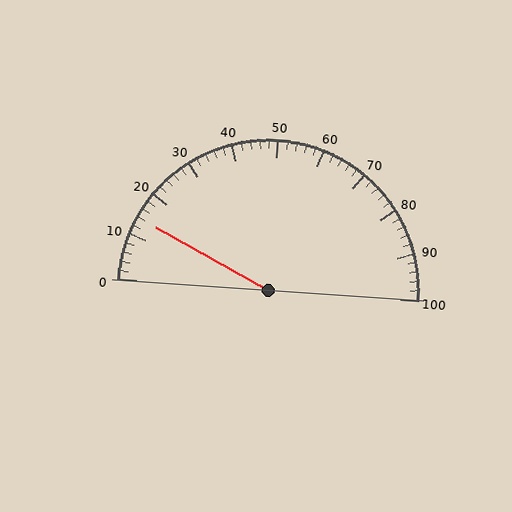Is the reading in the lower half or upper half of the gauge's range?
The reading is in the lower half of the range (0 to 100).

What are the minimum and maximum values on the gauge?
The gauge ranges from 0 to 100.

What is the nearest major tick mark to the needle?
The nearest major tick mark is 10.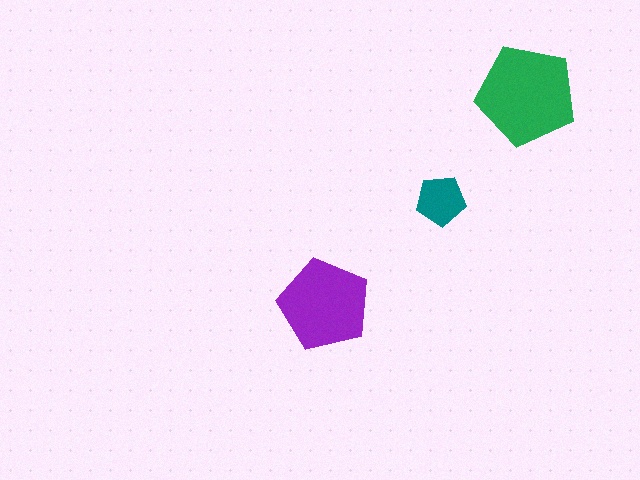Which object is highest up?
The green pentagon is topmost.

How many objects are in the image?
There are 3 objects in the image.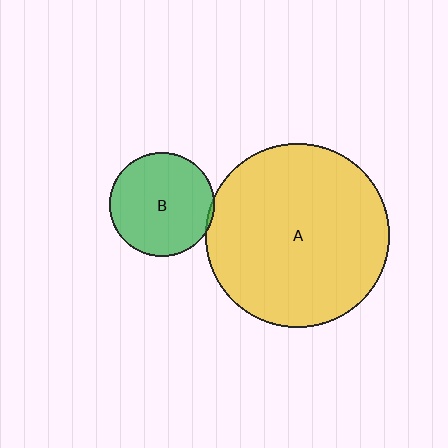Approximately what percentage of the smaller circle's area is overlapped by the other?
Approximately 5%.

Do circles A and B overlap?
Yes.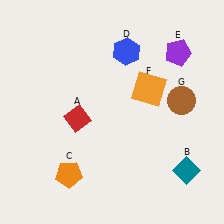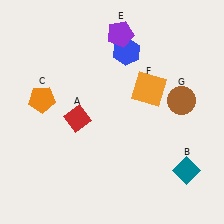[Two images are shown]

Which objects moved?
The objects that moved are: the orange pentagon (C), the purple pentagon (E).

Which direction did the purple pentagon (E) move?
The purple pentagon (E) moved left.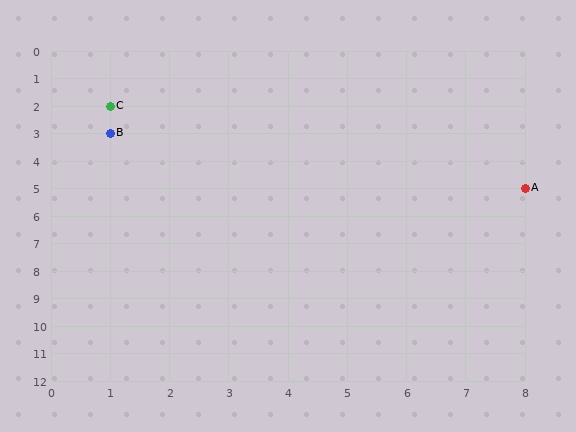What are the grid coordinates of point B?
Point B is at grid coordinates (1, 3).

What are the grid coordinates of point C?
Point C is at grid coordinates (1, 2).